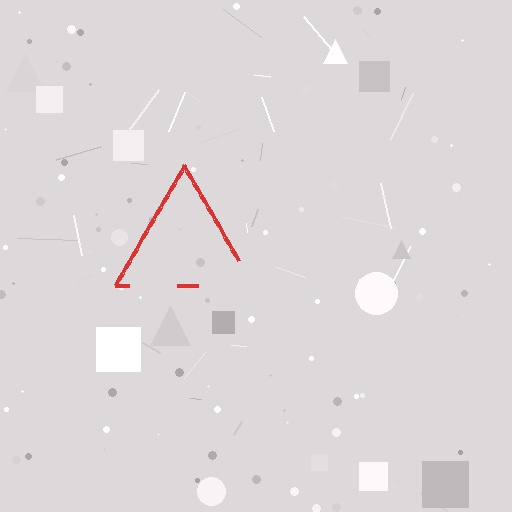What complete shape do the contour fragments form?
The contour fragments form a triangle.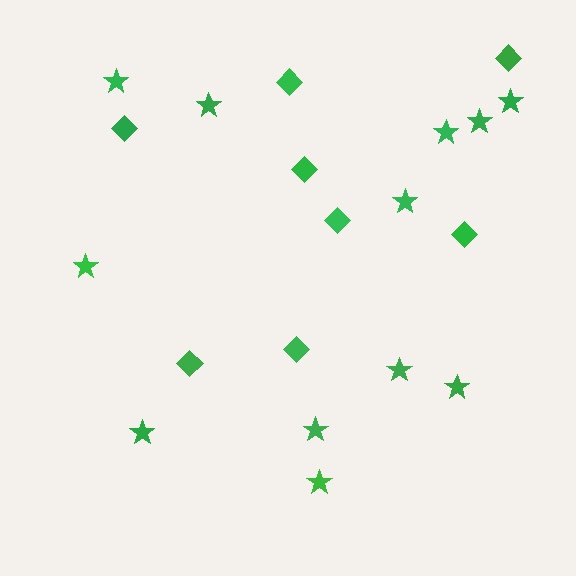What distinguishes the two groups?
There are 2 groups: one group of stars (12) and one group of diamonds (8).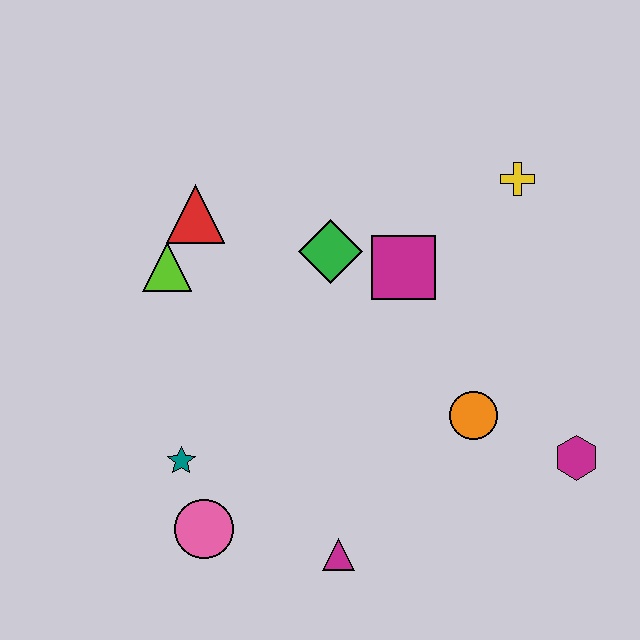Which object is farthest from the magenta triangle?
The yellow cross is farthest from the magenta triangle.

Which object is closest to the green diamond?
The magenta square is closest to the green diamond.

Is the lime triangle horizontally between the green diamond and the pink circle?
No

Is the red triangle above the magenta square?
Yes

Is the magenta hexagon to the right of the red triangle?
Yes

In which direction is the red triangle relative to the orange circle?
The red triangle is to the left of the orange circle.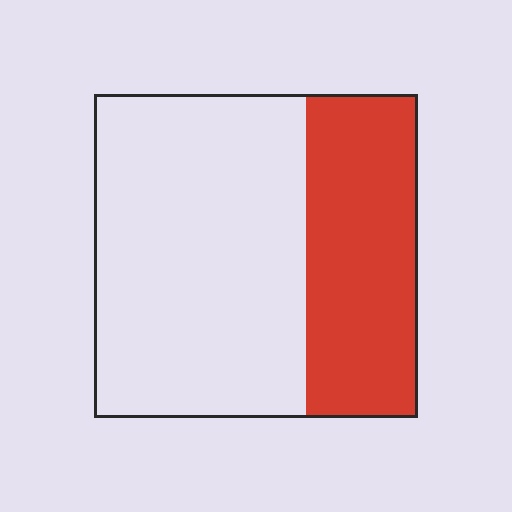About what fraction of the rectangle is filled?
About one third (1/3).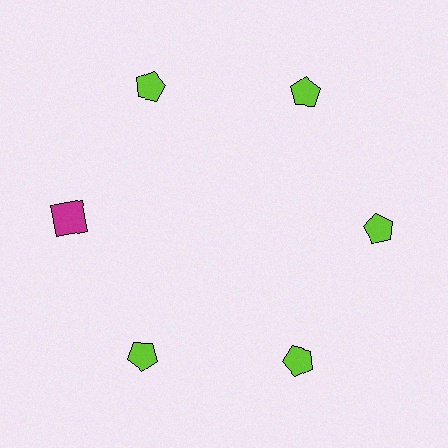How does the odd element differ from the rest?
It differs in both color (magenta instead of lime) and shape (square instead of pentagon).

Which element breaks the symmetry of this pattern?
The magenta square at roughly the 9 o'clock position breaks the symmetry. All other shapes are lime pentagons.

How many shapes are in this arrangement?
There are 6 shapes arranged in a ring pattern.